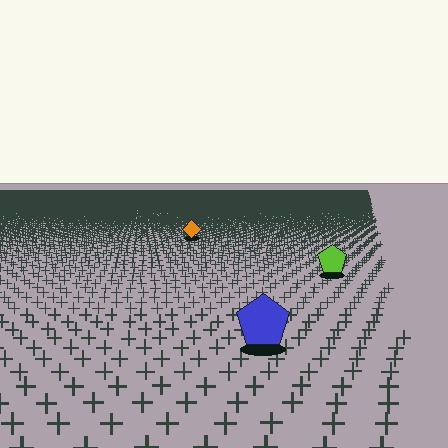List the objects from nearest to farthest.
From nearest to farthest: the blue pentagon, the lime pentagon, the orange diamond.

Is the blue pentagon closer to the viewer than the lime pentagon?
Yes. The blue pentagon is closer — you can tell from the texture gradient: the ground texture is coarser near it.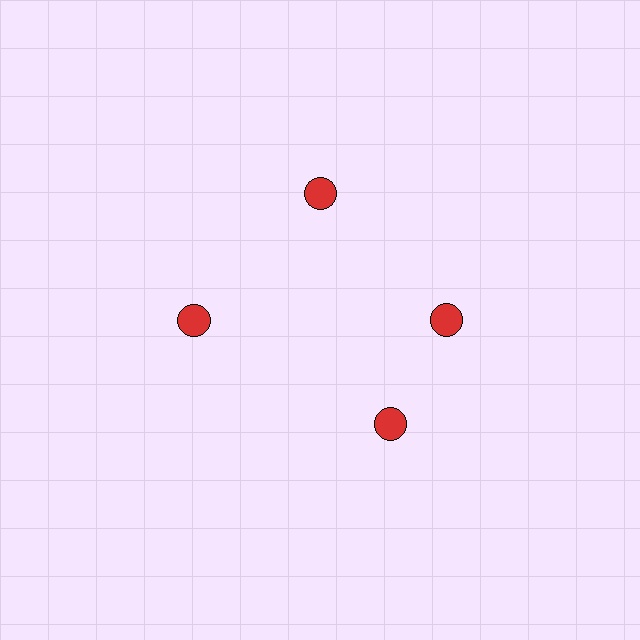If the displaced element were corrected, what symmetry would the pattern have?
It would have 4-fold rotational symmetry — the pattern would map onto itself every 90 degrees.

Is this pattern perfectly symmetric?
No. The 4 red circles are arranged in a ring, but one element near the 6 o'clock position is rotated out of alignment along the ring, breaking the 4-fold rotational symmetry.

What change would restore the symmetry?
The symmetry would be restored by rotating it back into even spacing with its neighbors so that all 4 circles sit at equal angles and equal distance from the center.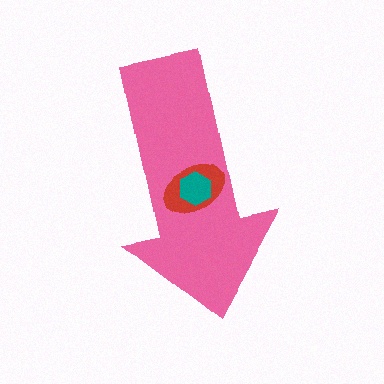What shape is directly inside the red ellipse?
The teal hexagon.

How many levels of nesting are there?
3.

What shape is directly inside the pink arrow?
The red ellipse.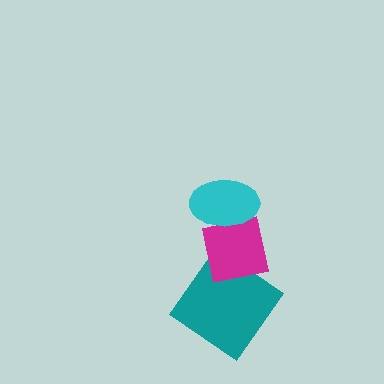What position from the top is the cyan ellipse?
The cyan ellipse is 1st from the top.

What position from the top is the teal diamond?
The teal diamond is 3rd from the top.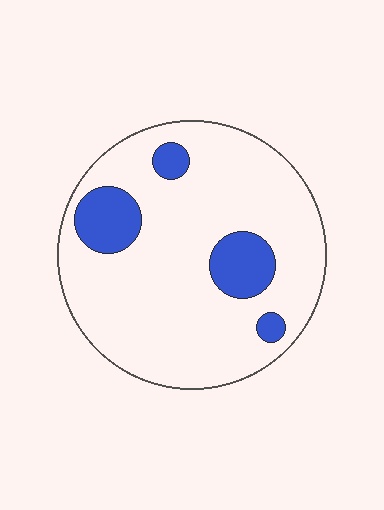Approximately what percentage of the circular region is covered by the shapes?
Approximately 15%.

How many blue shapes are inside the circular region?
4.